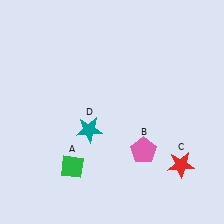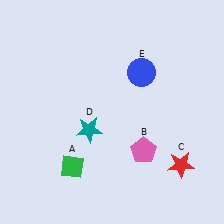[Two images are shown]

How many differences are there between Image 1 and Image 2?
There is 1 difference between the two images.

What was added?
A blue circle (E) was added in Image 2.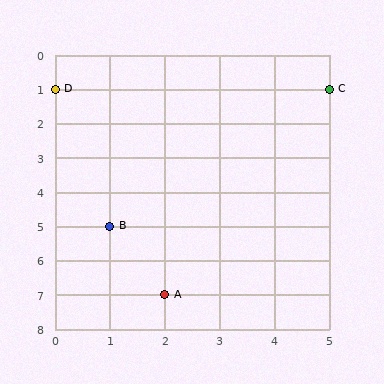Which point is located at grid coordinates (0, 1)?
Point D is at (0, 1).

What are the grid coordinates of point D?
Point D is at grid coordinates (0, 1).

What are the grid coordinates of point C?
Point C is at grid coordinates (5, 1).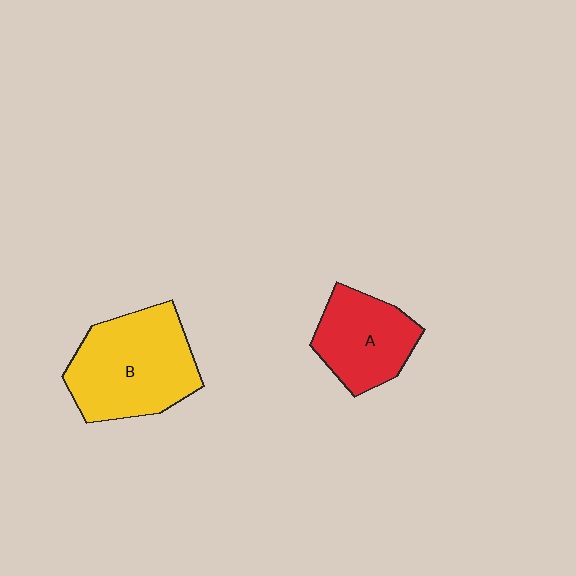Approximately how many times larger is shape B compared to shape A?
Approximately 1.5 times.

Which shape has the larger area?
Shape B (yellow).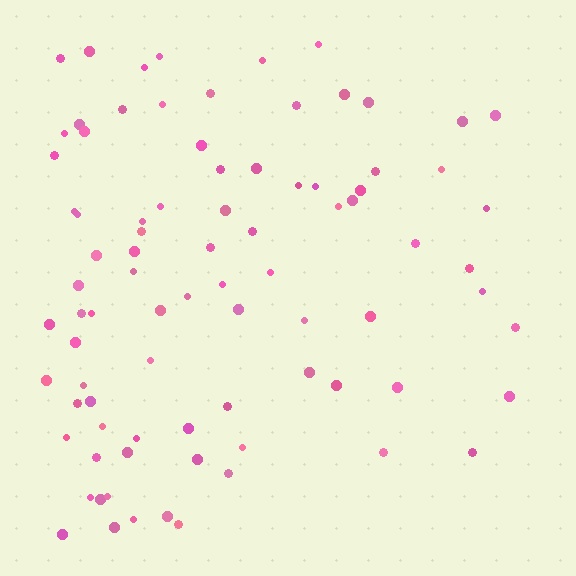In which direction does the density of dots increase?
From right to left, with the left side densest.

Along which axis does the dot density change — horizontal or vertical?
Horizontal.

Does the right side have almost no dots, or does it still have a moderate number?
Still a moderate number, just noticeably fewer than the left.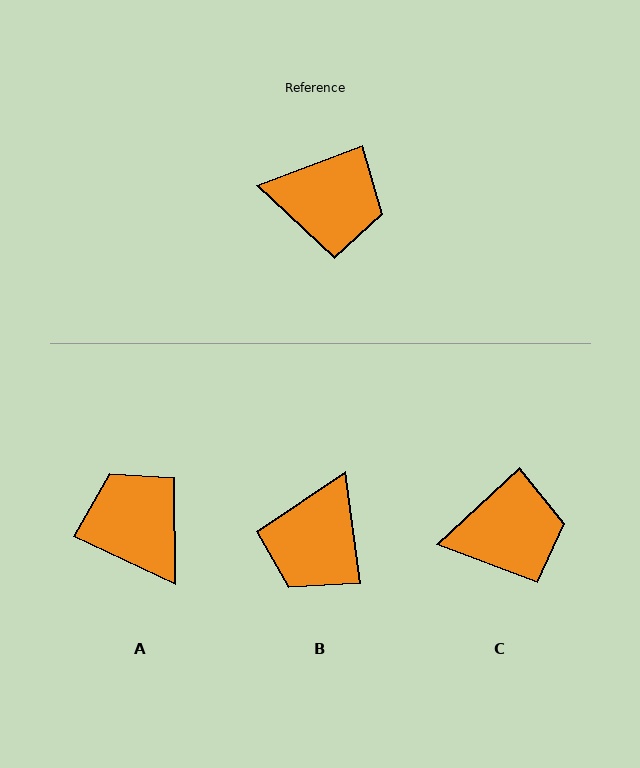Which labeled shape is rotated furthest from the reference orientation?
A, about 134 degrees away.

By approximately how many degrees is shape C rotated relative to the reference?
Approximately 22 degrees counter-clockwise.